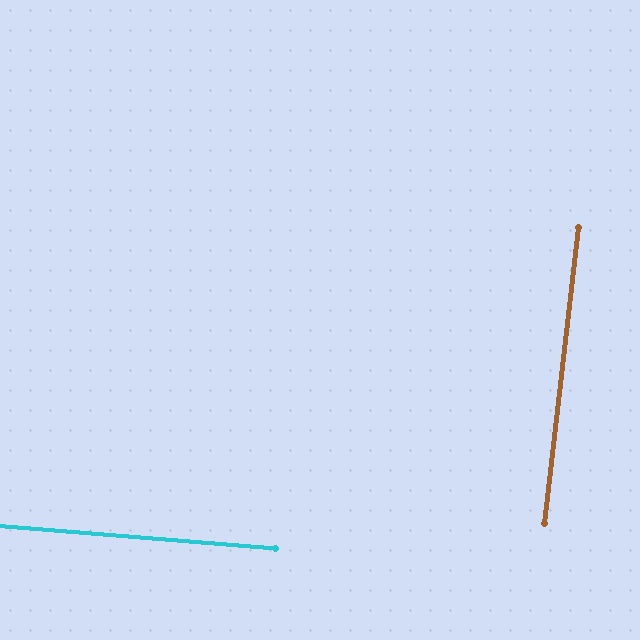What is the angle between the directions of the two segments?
Approximately 88 degrees.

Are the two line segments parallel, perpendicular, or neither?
Perpendicular — they meet at approximately 88°.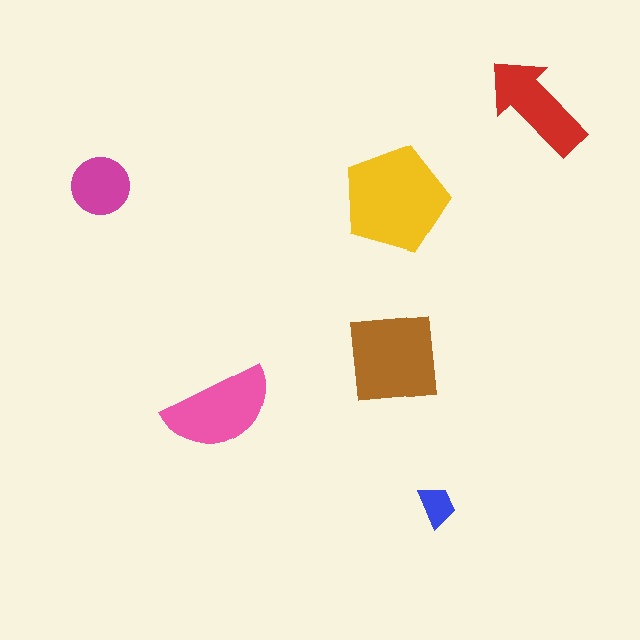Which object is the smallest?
The blue trapezoid.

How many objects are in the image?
There are 6 objects in the image.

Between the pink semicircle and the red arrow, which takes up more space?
The pink semicircle.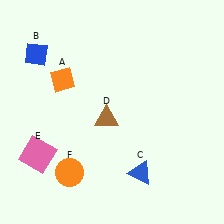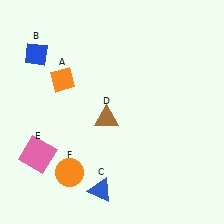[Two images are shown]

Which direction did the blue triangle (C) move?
The blue triangle (C) moved left.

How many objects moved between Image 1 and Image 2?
1 object moved between the two images.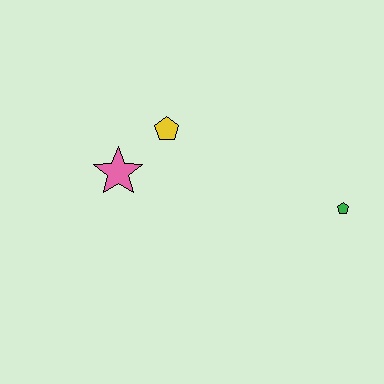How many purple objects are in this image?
There are no purple objects.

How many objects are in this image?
There are 3 objects.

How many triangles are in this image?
There are no triangles.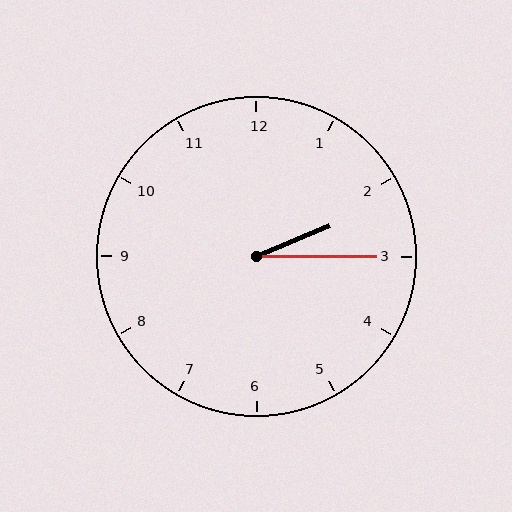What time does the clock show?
2:15.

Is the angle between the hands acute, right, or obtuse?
It is acute.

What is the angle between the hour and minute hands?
Approximately 22 degrees.